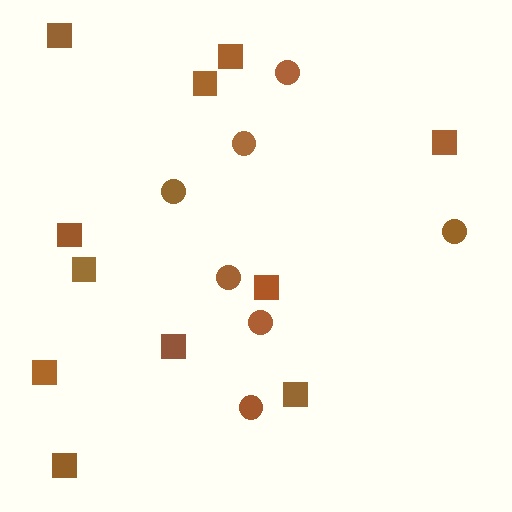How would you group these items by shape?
There are 2 groups: one group of squares (11) and one group of circles (7).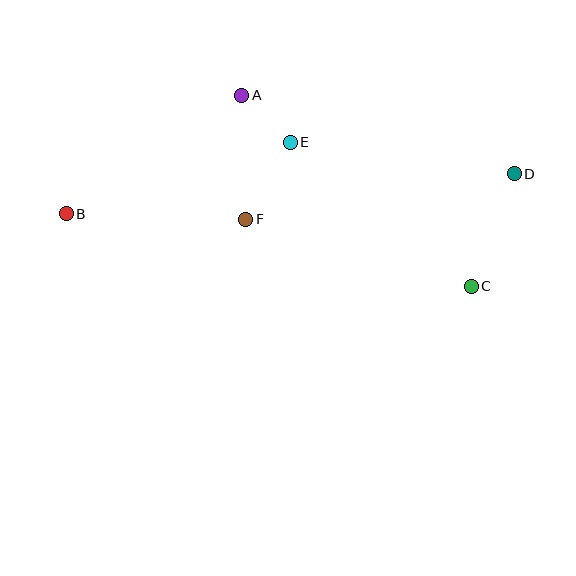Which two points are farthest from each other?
Points B and D are farthest from each other.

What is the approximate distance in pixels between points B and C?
The distance between B and C is approximately 411 pixels.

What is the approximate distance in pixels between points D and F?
The distance between D and F is approximately 273 pixels.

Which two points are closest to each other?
Points A and E are closest to each other.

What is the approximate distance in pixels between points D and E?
The distance between D and E is approximately 227 pixels.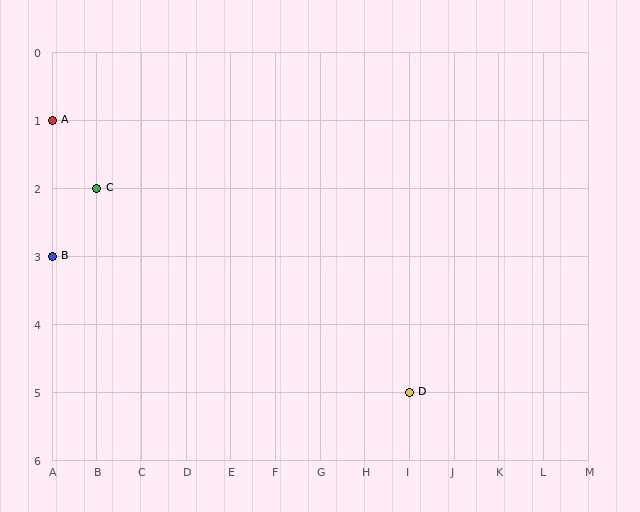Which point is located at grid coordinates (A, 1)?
Point A is at (A, 1).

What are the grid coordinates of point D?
Point D is at grid coordinates (I, 5).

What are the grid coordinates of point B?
Point B is at grid coordinates (A, 3).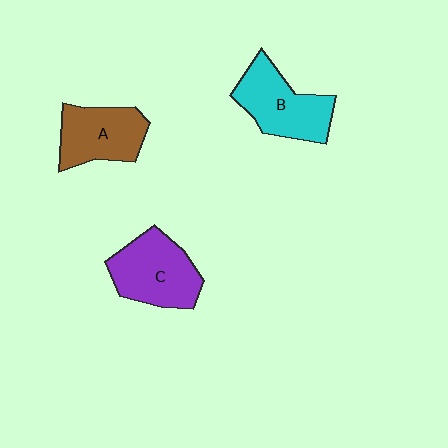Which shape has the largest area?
Shape C (purple).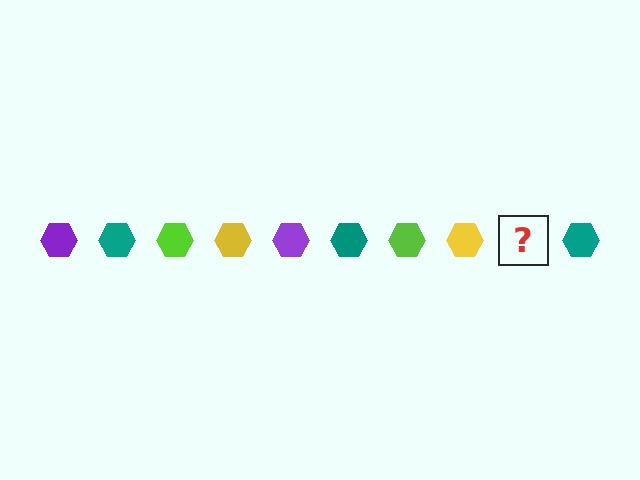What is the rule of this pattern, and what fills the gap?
The rule is that the pattern cycles through purple, teal, lime, yellow hexagons. The gap should be filled with a purple hexagon.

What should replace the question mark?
The question mark should be replaced with a purple hexagon.